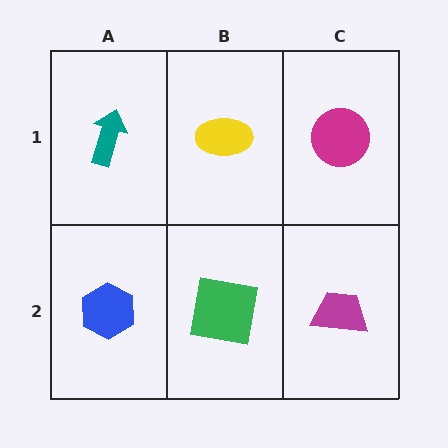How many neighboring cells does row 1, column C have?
2.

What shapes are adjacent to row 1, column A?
A blue hexagon (row 2, column A), a yellow ellipse (row 1, column B).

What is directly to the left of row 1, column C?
A yellow ellipse.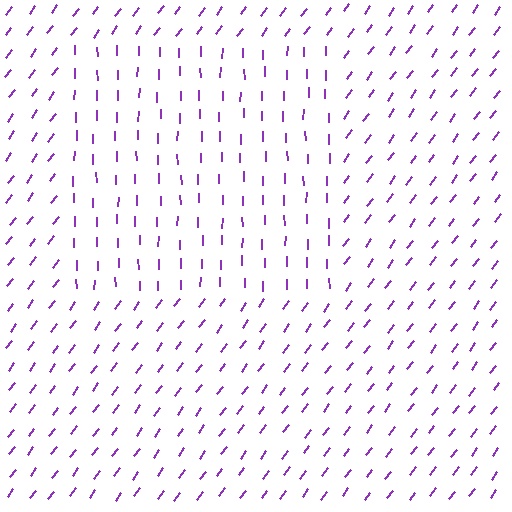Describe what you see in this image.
The image is filled with small purple line segments. A rectangle region in the image has lines oriented differently from the surrounding lines, creating a visible texture boundary.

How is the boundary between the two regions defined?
The boundary is defined purely by a change in line orientation (approximately 37 degrees difference). All lines are the same color and thickness.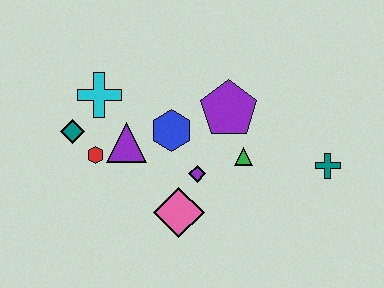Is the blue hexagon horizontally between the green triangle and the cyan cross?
Yes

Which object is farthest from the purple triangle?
The teal cross is farthest from the purple triangle.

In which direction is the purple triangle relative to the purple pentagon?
The purple triangle is to the left of the purple pentagon.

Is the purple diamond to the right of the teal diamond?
Yes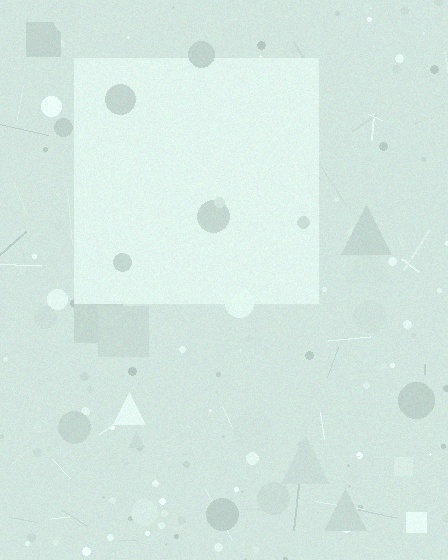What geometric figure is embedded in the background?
A square is embedded in the background.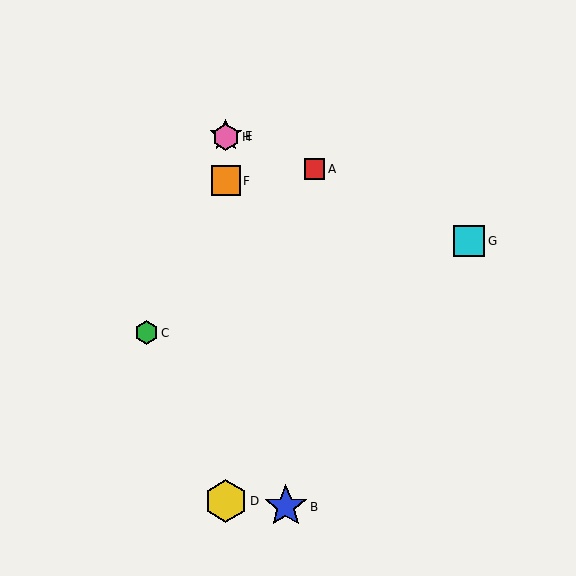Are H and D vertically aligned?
Yes, both are at x≈226.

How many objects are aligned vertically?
4 objects (D, E, F, H) are aligned vertically.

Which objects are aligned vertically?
Objects D, E, F, H are aligned vertically.